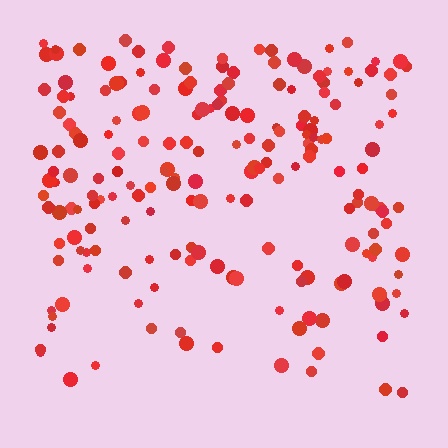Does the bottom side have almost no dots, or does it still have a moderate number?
Still a moderate number, just noticeably fewer than the top.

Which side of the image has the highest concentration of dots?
The top.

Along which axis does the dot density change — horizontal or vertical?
Vertical.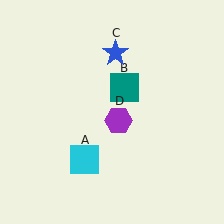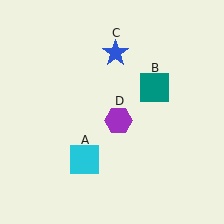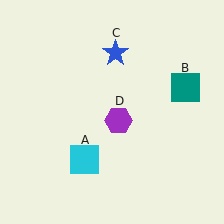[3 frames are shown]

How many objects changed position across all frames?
1 object changed position: teal square (object B).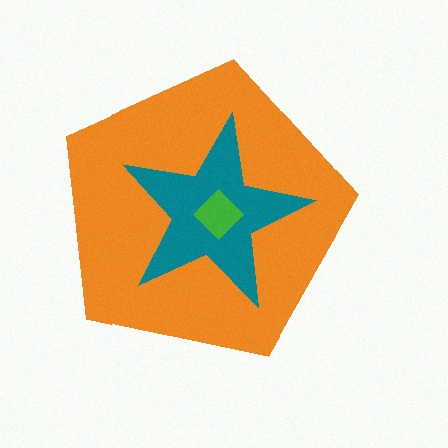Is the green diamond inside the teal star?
Yes.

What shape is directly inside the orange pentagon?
The teal star.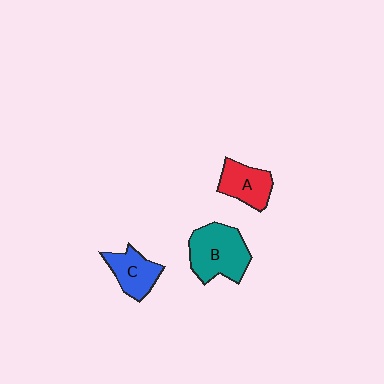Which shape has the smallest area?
Shape C (blue).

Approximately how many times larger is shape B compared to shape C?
Approximately 1.6 times.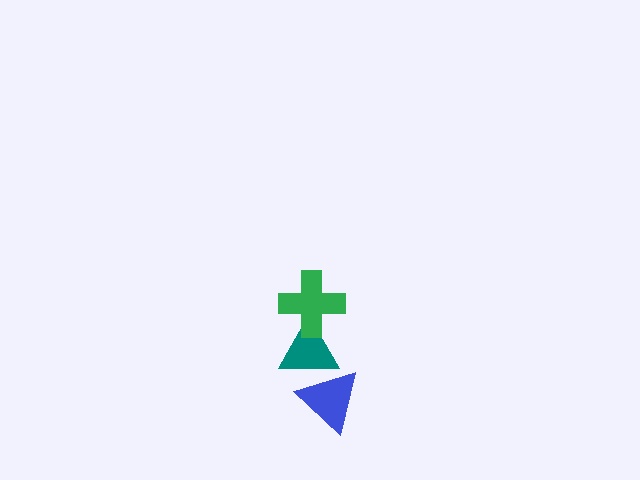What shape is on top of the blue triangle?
The teal triangle is on top of the blue triangle.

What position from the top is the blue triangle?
The blue triangle is 3rd from the top.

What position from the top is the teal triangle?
The teal triangle is 2nd from the top.